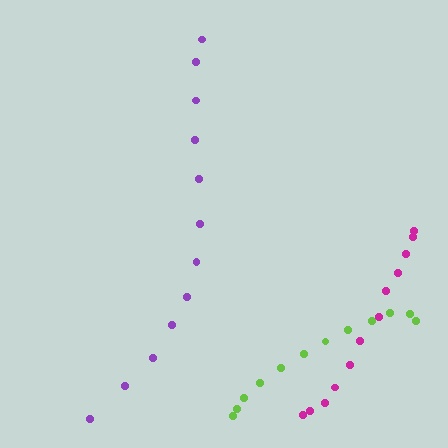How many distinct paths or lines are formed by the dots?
There are 3 distinct paths.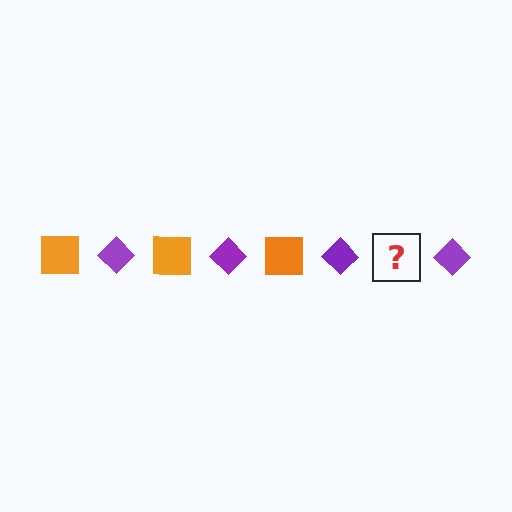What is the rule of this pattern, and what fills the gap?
The rule is that the pattern alternates between orange square and purple diamond. The gap should be filled with an orange square.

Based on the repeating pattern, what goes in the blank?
The blank should be an orange square.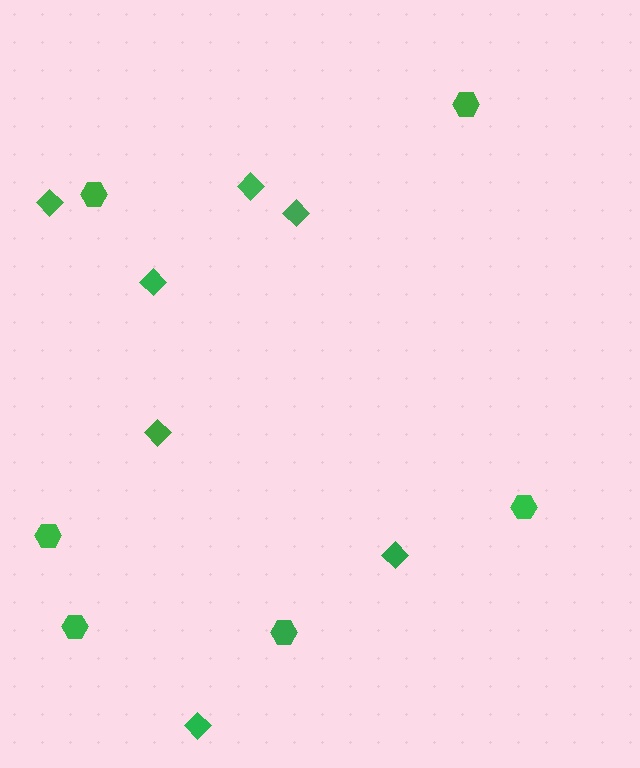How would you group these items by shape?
There are 2 groups: one group of diamonds (7) and one group of hexagons (6).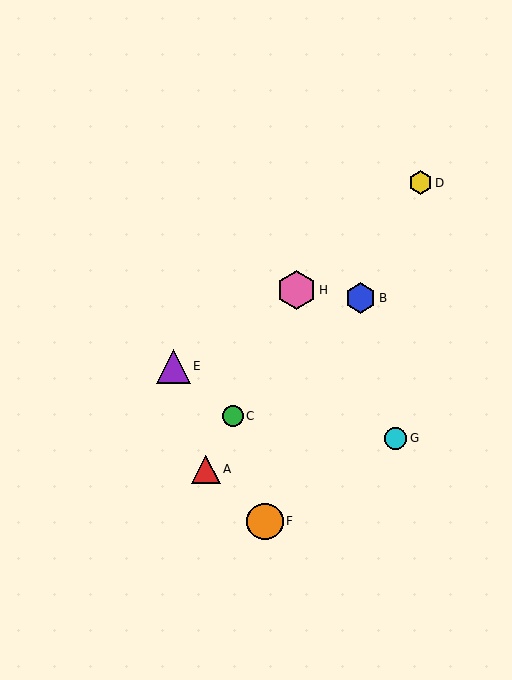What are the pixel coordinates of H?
Object H is at (296, 290).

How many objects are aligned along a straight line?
3 objects (A, C, H) are aligned along a straight line.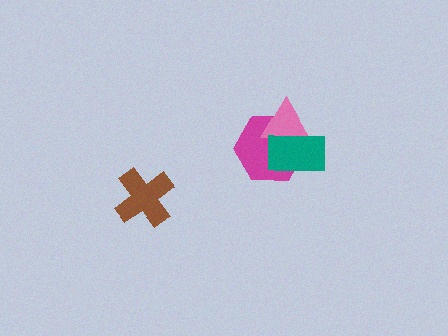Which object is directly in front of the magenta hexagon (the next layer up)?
The pink triangle is directly in front of the magenta hexagon.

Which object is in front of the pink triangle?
The teal rectangle is in front of the pink triangle.